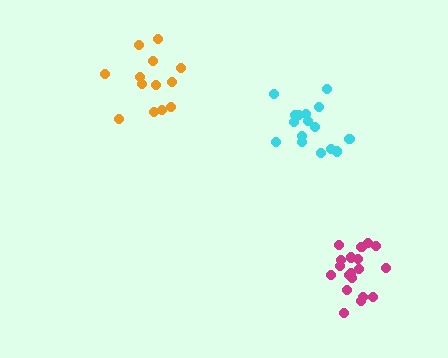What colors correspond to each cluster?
The clusters are colored: cyan, orange, magenta.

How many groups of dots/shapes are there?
There are 3 groups.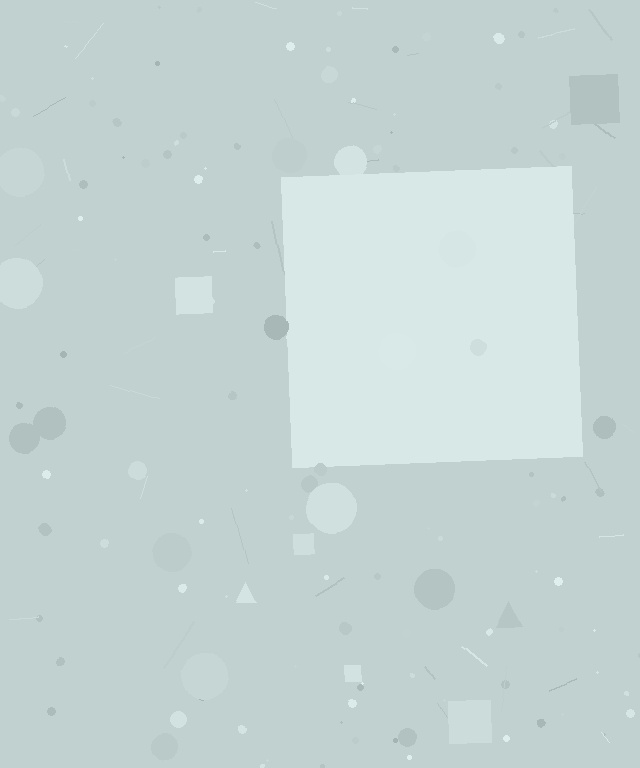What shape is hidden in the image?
A square is hidden in the image.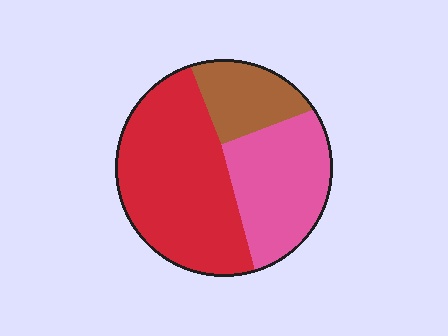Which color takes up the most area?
Red, at roughly 50%.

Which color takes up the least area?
Brown, at roughly 15%.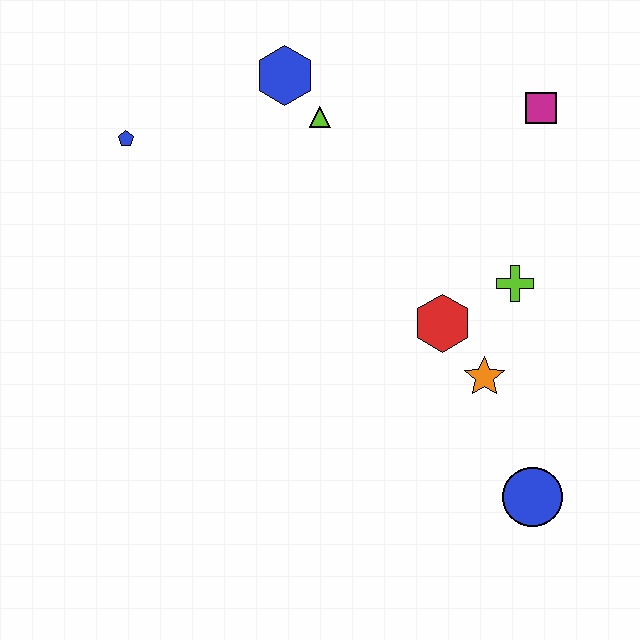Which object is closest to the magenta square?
The lime cross is closest to the magenta square.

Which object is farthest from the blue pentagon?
The blue circle is farthest from the blue pentagon.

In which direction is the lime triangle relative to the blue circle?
The lime triangle is above the blue circle.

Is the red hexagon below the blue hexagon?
Yes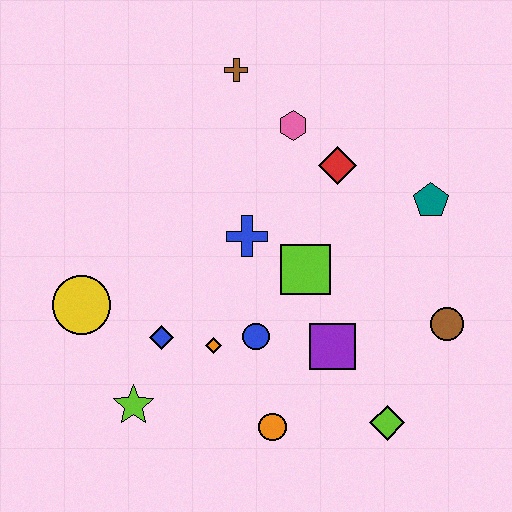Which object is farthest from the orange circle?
The brown cross is farthest from the orange circle.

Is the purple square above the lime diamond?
Yes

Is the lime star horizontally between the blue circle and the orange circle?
No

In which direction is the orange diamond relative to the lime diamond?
The orange diamond is to the left of the lime diamond.